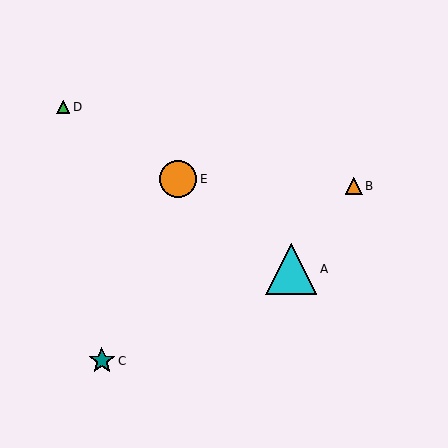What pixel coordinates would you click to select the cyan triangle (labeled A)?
Click at (291, 269) to select the cyan triangle A.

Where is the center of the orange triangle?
The center of the orange triangle is at (354, 186).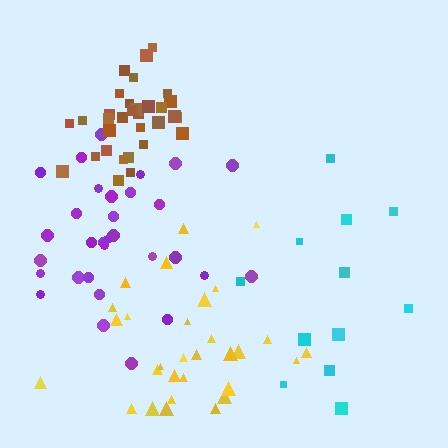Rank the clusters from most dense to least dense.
brown, purple, yellow, cyan.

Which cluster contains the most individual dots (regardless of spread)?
Brown (33).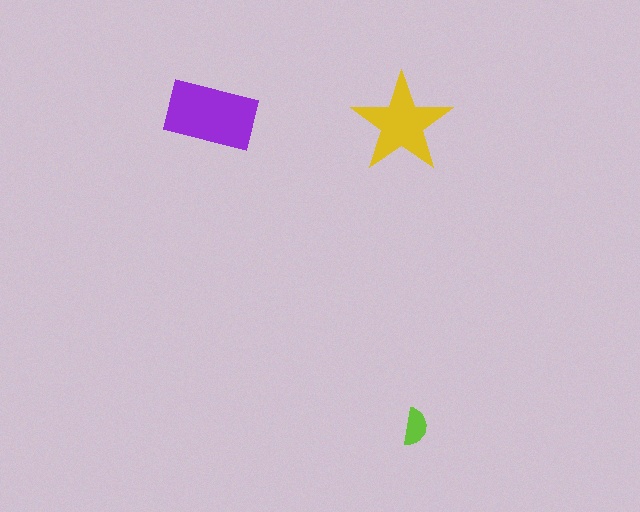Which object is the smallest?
The lime semicircle.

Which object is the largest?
The purple rectangle.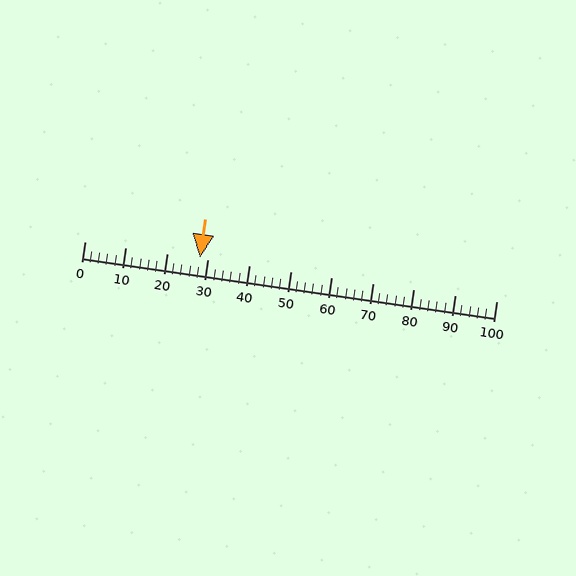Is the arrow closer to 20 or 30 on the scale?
The arrow is closer to 30.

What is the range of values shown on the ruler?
The ruler shows values from 0 to 100.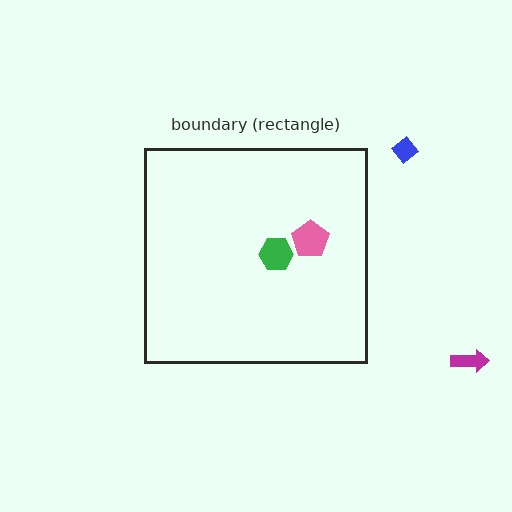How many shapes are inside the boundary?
2 inside, 2 outside.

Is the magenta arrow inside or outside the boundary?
Outside.